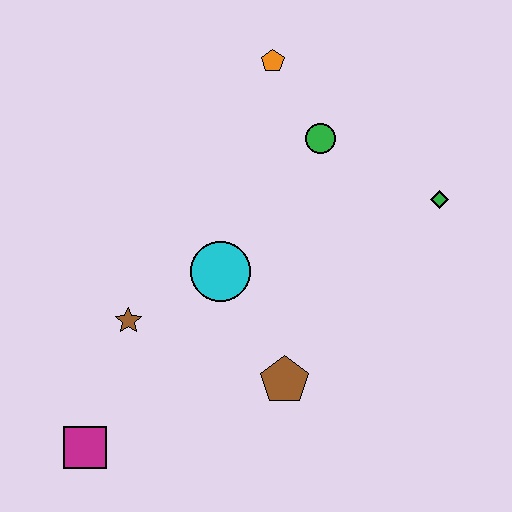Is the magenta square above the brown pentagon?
No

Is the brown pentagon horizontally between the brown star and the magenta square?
No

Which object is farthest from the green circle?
The magenta square is farthest from the green circle.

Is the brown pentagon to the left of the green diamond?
Yes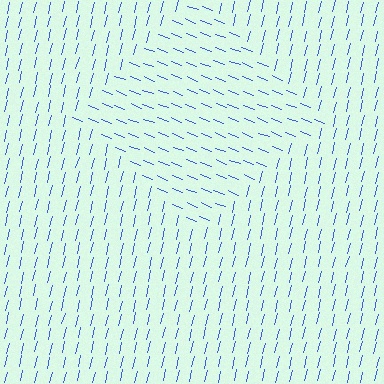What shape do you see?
I see a diamond.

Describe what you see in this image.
The image is filled with small blue line segments. A diamond region in the image has lines oriented differently from the surrounding lines, creating a visible texture boundary.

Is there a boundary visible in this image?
Yes, there is a texture boundary formed by a change in line orientation.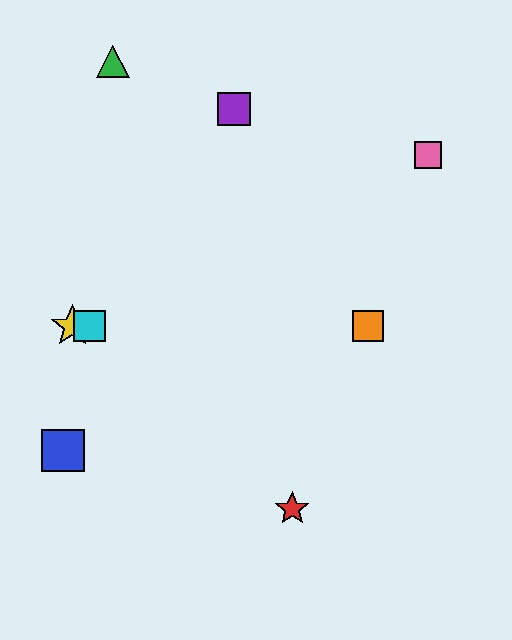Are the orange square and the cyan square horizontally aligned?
Yes, both are at y≈326.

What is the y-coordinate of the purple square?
The purple square is at y≈109.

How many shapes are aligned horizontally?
3 shapes (the yellow star, the orange square, the cyan square) are aligned horizontally.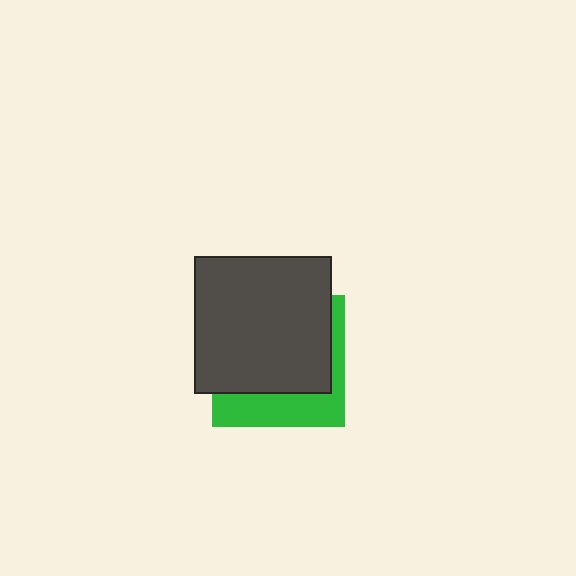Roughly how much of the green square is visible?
A small part of it is visible (roughly 34%).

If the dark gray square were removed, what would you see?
You would see the complete green square.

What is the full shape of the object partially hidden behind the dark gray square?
The partially hidden object is a green square.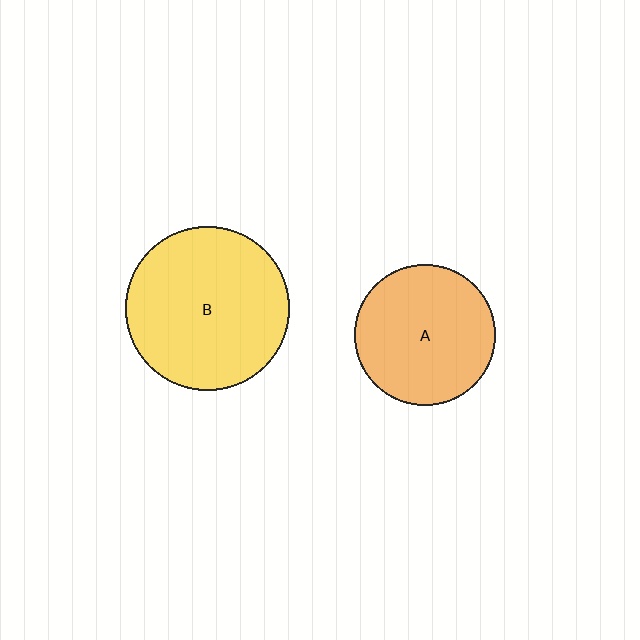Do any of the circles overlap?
No, none of the circles overlap.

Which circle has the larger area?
Circle B (yellow).